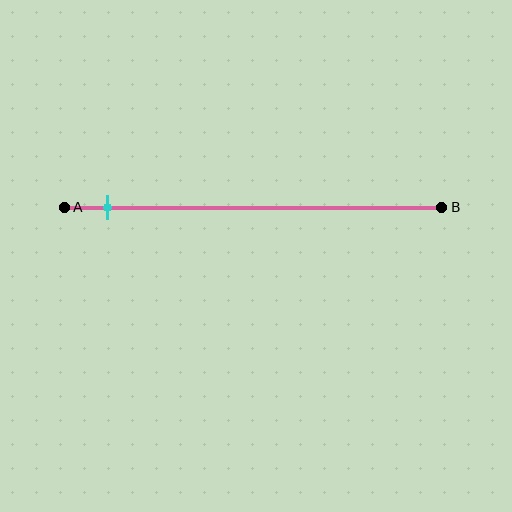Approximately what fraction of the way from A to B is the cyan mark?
The cyan mark is approximately 10% of the way from A to B.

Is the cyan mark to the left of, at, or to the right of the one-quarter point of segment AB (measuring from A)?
The cyan mark is to the left of the one-quarter point of segment AB.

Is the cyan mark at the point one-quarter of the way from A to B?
No, the mark is at about 10% from A, not at the 25% one-quarter point.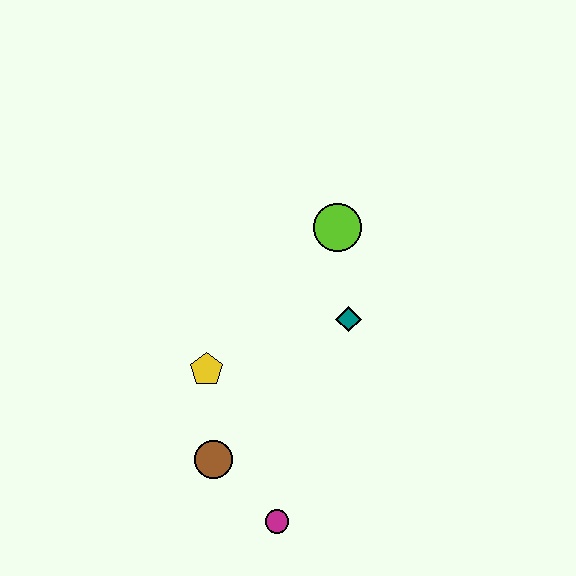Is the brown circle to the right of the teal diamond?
No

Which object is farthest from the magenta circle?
The lime circle is farthest from the magenta circle.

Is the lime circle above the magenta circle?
Yes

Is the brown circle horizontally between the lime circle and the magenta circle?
No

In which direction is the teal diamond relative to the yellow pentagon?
The teal diamond is to the right of the yellow pentagon.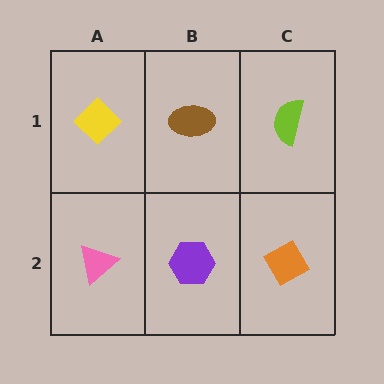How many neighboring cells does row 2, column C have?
2.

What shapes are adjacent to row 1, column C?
An orange diamond (row 2, column C), a brown ellipse (row 1, column B).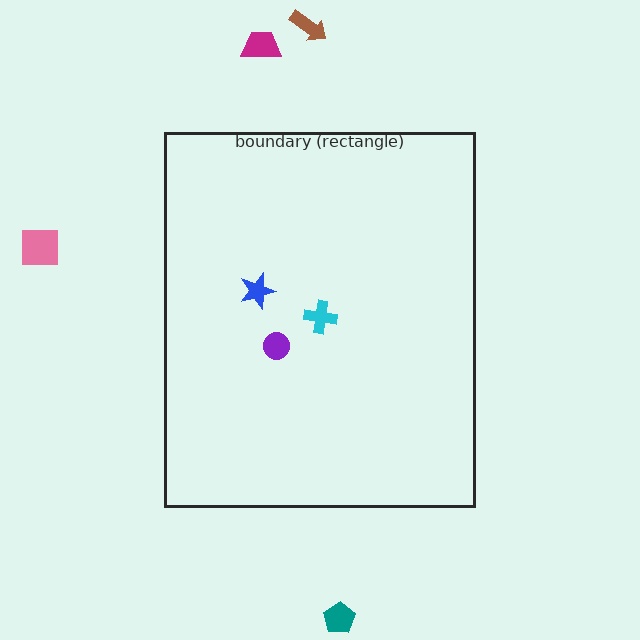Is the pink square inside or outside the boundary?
Outside.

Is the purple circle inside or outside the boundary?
Inside.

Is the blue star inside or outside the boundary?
Inside.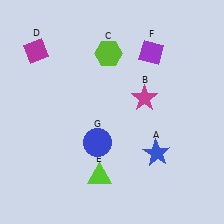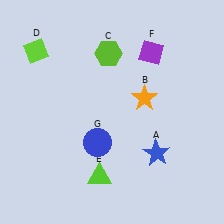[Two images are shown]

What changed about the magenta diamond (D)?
In Image 1, D is magenta. In Image 2, it changed to lime.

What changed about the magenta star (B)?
In Image 1, B is magenta. In Image 2, it changed to orange.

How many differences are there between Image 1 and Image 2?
There are 2 differences between the two images.